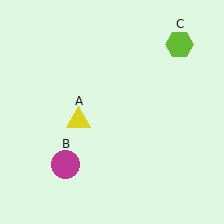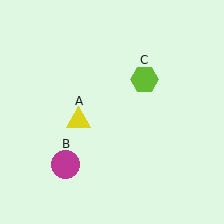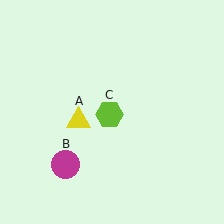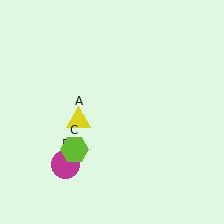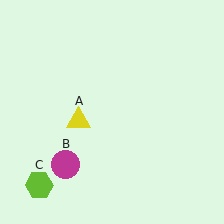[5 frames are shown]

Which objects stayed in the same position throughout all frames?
Yellow triangle (object A) and magenta circle (object B) remained stationary.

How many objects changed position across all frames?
1 object changed position: lime hexagon (object C).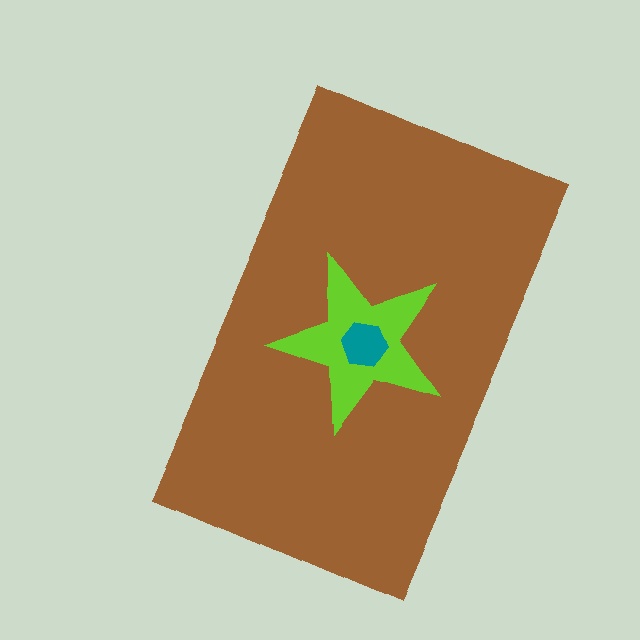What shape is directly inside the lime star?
The teal hexagon.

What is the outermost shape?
The brown rectangle.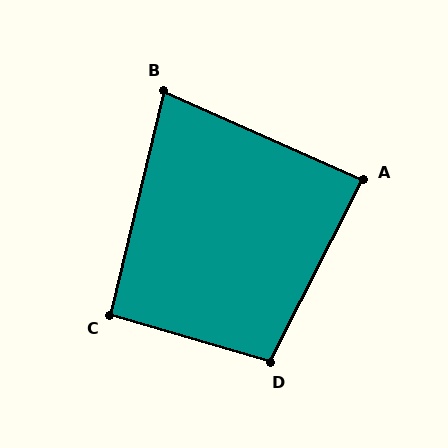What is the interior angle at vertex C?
Approximately 93 degrees (approximately right).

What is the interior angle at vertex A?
Approximately 87 degrees (approximately right).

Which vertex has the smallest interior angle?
B, at approximately 80 degrees.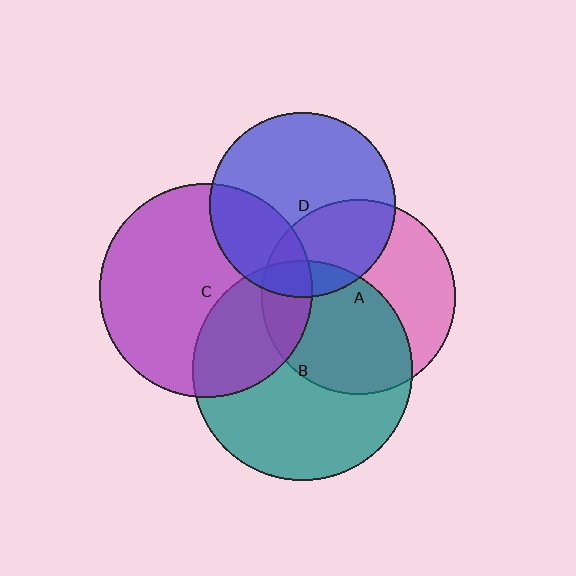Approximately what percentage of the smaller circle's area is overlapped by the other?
Approximately 10%.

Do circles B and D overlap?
Yes.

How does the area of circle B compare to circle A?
Approximately 1.3 times.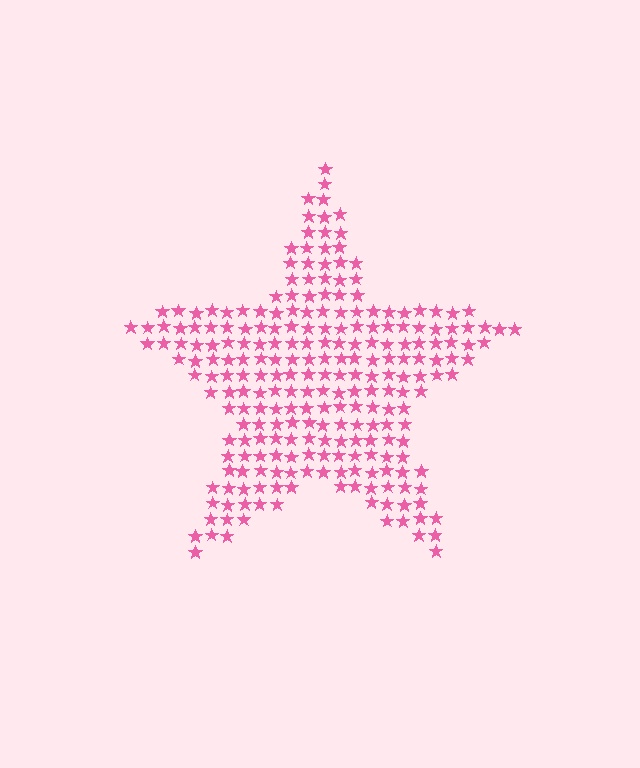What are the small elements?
The small elements are stars.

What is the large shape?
The large shape is a star.